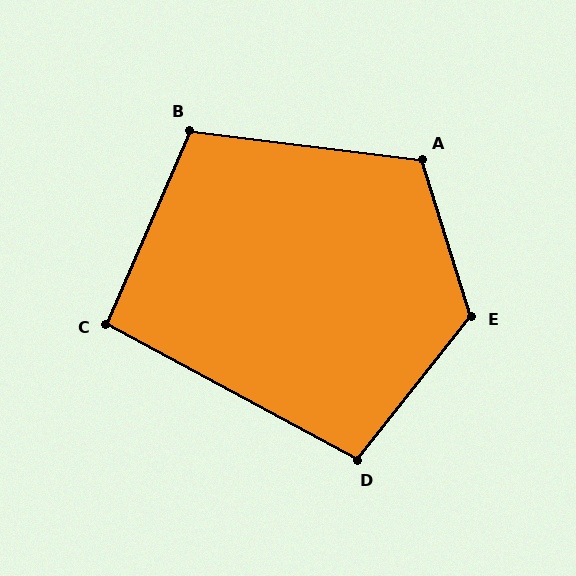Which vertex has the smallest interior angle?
C, at approximately 95 degrees.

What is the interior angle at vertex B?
Approximately 106 degrees (obtuse).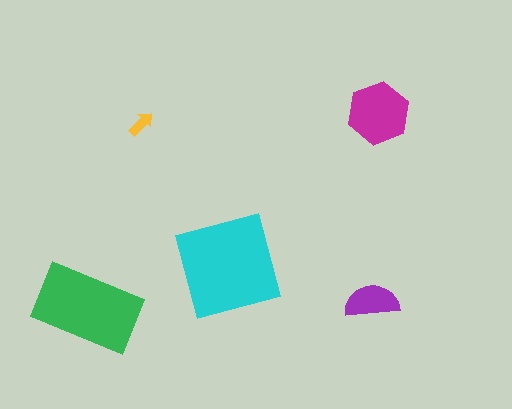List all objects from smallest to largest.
The yellow arrow, the purple semicircle, the magenta hexagon, the green rectangle, the cyan square.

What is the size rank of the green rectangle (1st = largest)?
2nd.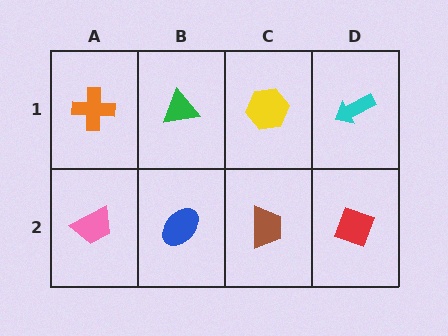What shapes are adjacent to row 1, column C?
A brown trapezoid (row 2, column C), a green triangle (row 1, column B), a cyan arrow (row 1, column D).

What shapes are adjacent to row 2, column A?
An orange cross (row 1, column A), a blue ellipse (row 2, column B).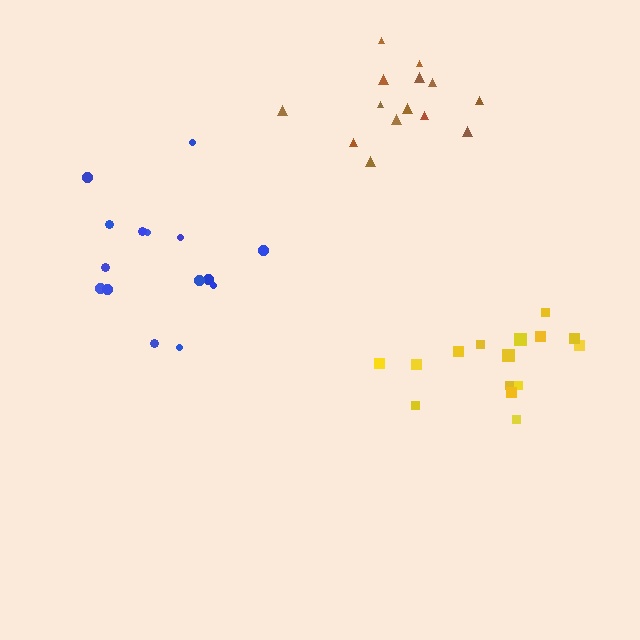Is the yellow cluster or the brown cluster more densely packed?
Brown.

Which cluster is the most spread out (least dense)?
Blue.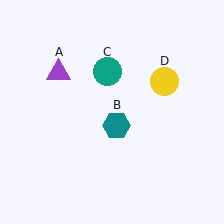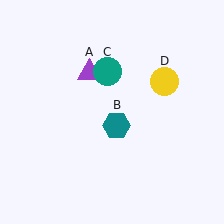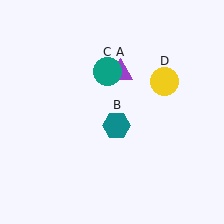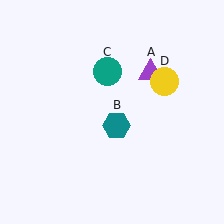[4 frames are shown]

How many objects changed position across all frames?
1 object changed position: purple triangle (object A).